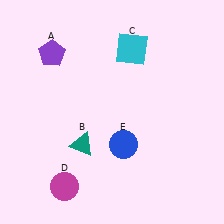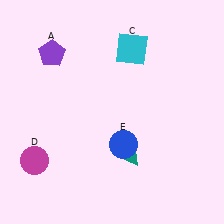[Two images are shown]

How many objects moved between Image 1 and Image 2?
2 objects moved between the two images.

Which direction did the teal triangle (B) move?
The teal triangle (B) moved right.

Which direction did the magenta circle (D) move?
The magenta circle (D) moved left.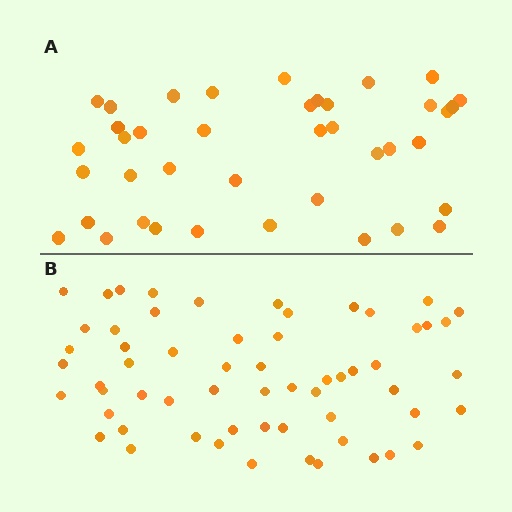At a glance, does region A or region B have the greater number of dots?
Region B (the bottom region) has more dots.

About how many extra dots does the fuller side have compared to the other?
Region B has approximately 20 more dots than region A.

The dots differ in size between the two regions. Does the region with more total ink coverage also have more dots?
No. Region A has more total ink coverage because its dots are larger, but region B actually contains more individual dots. Total area can be misleading — the number of items is what matters here.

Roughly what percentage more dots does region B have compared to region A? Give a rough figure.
About 50% more.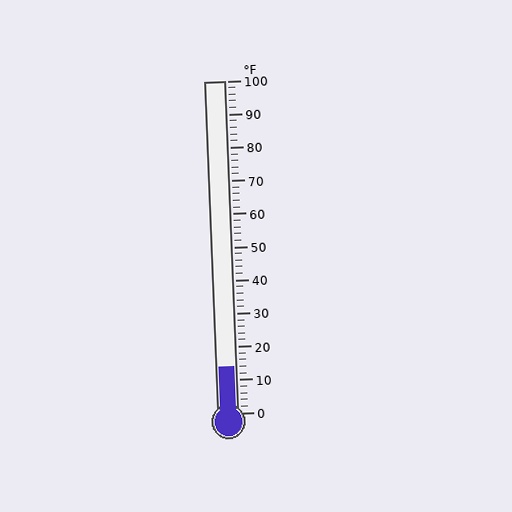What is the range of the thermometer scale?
The thermometer scale ranges from 0°F to 100°F.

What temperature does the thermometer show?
The thermometer shows approximately 14°F.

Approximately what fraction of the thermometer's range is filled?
The thermometer is filled to approximately 15% of its range.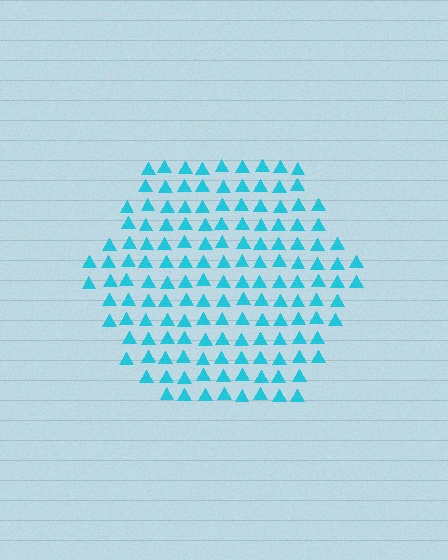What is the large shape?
The large shape is a hexagon.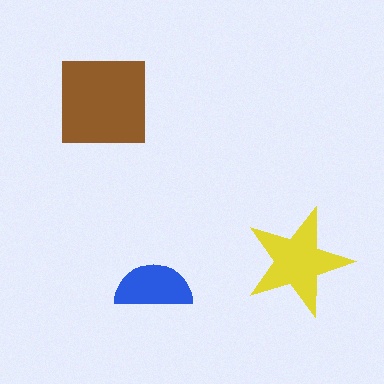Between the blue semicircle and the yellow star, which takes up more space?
The yellow star.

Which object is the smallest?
The blue semicircle.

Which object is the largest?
The brown square.